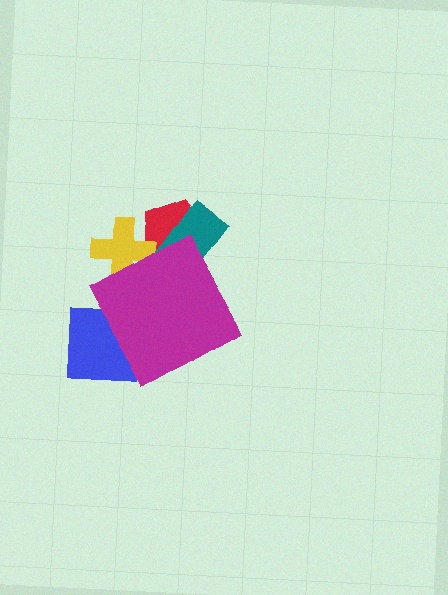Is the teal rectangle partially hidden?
Yes, the teal rectangle is partially hidden behind the magenta diamond.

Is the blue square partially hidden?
Yes, the blue square is partially hidden behind the magenta diamond.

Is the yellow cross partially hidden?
Yes, the yellow cross is partially hidden behind the magenta diamond.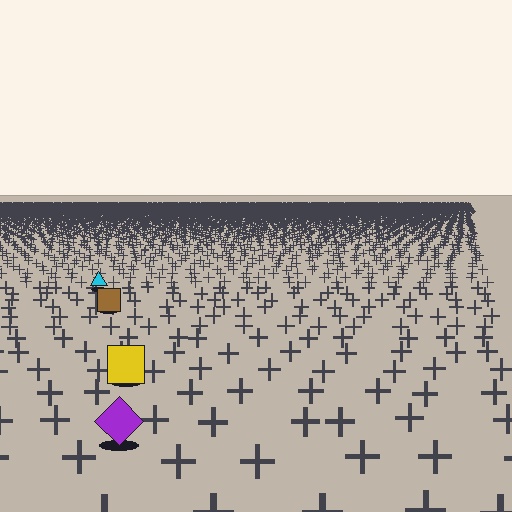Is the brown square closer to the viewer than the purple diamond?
No. The purple diamond is closer — you can tell from the texture gradient: the ground texture is coarser near it.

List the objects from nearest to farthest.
From nearest to farthest: the purple diamond, the yellow square, the brown square, the cyan triangle.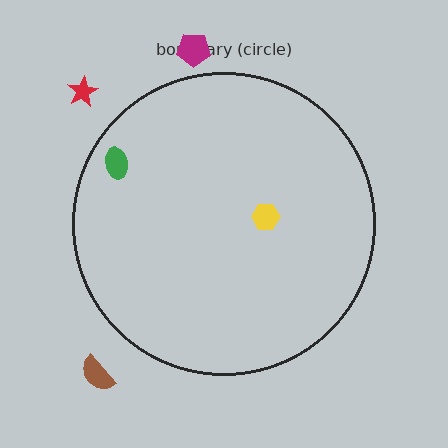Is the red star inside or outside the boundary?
Outside.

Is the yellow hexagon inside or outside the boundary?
Inside.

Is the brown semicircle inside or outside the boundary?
Outside.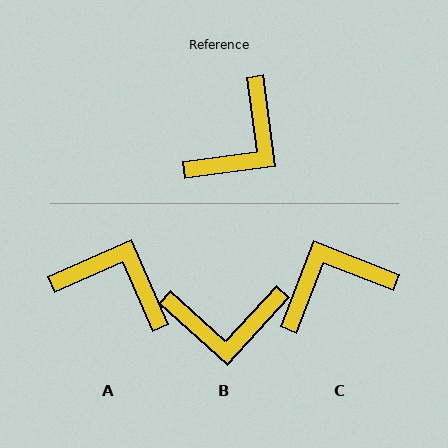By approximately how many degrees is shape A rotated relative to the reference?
Approximately 106 degrees counter-clockwise.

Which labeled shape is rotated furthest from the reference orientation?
C, about 151 degrees away.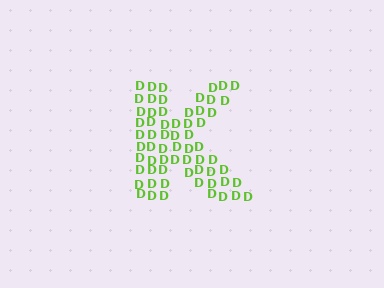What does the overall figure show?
The overall figure shows the letter K.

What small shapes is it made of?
It is made of small letter D's.